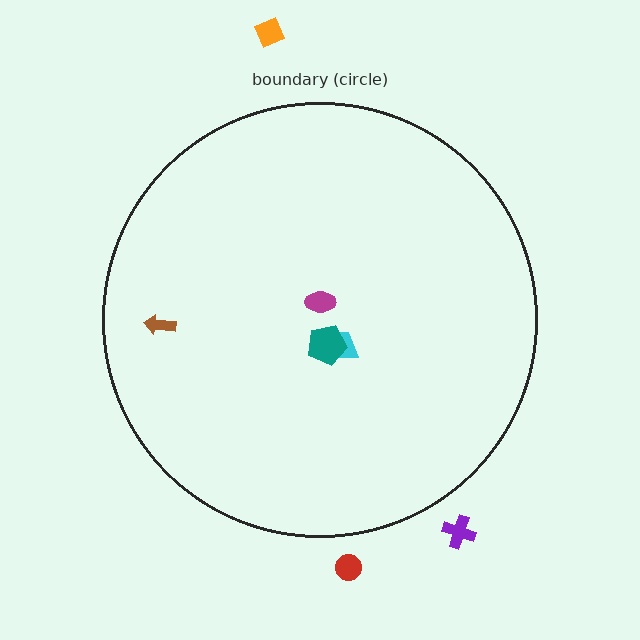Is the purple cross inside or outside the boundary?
Outside.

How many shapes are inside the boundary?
4 inside, 3 outside.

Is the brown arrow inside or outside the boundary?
Inside.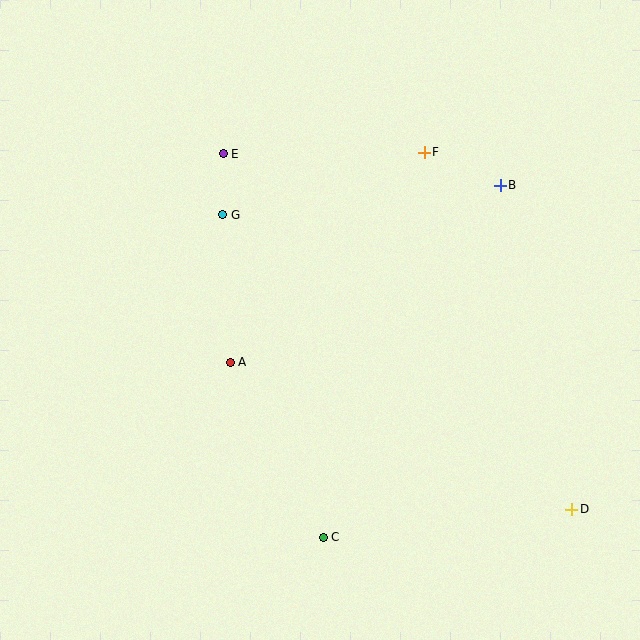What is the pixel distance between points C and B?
The distance between C and B is 394 pixels.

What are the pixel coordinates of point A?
Point A is at (230, 362).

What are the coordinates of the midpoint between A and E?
The midpoint between A and E is at (227, 258).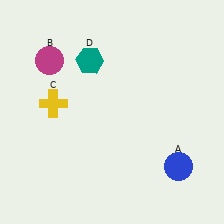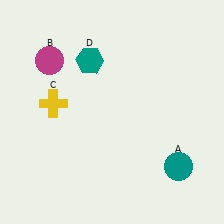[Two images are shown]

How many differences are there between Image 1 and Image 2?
There is 1 difference between the two images.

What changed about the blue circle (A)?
In Image 1, A is blue. In Image 2, it changed to teal.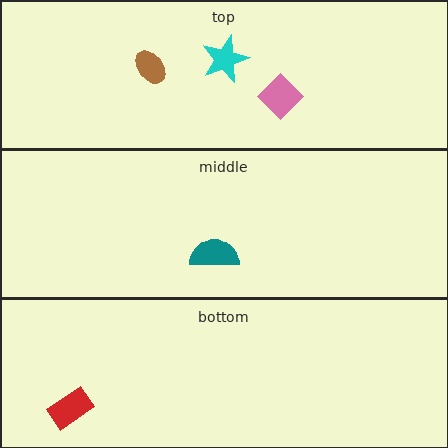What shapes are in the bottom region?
The red rectangle.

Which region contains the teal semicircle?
The middle region.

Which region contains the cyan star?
The top region.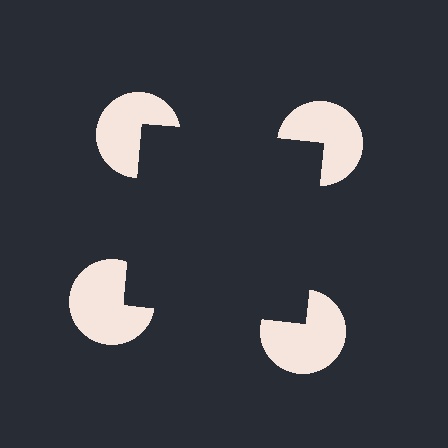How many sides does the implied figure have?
4 sides.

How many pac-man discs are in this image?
There are 4 — one at each vertex of the illusory square.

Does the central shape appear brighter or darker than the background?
It typically appears slightly darker than the background, even though no actual brightness change is drawn.